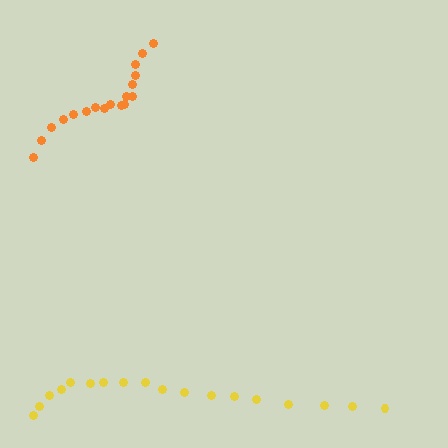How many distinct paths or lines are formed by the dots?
There are 2 distinct paths.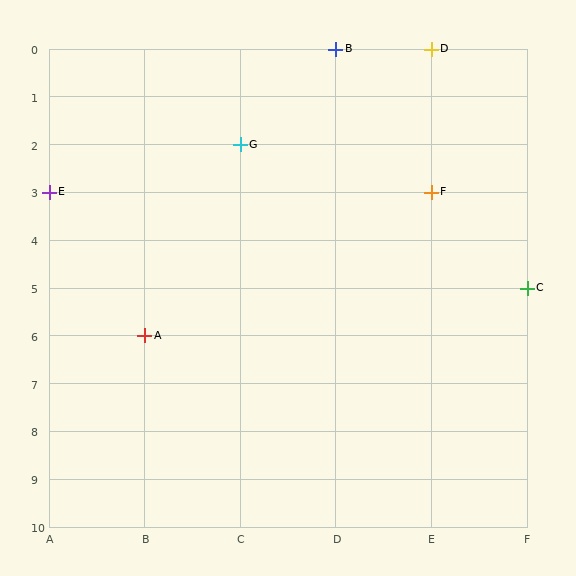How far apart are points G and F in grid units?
Points G and F are 2 columns and 1 row apart (about 2.2 grid units diagonally).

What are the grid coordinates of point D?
Point D is at grid coordinates (E, 0).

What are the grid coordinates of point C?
Point C is at grid coordinates (F, 5).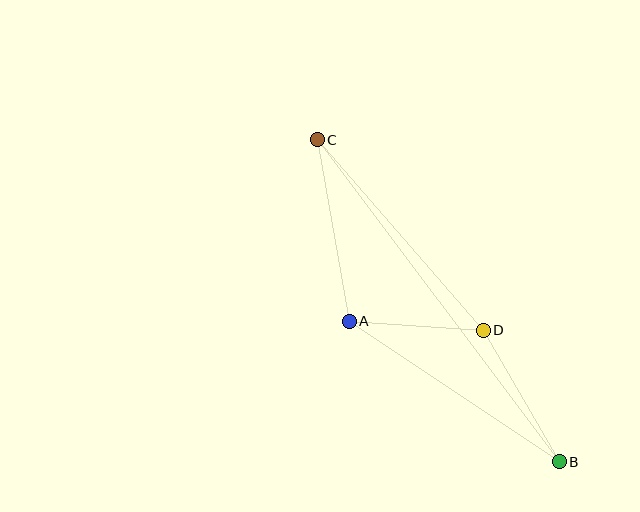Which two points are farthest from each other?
Points B and C are farthest from each other.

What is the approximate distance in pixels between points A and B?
The distance between A and B is approximately 253 pixels.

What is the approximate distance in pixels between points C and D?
The distance between C and D is approximately 253 pixels.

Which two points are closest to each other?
Points A and D are closest to each other.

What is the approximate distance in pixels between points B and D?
The distance between B and D is approximately 151 pixels.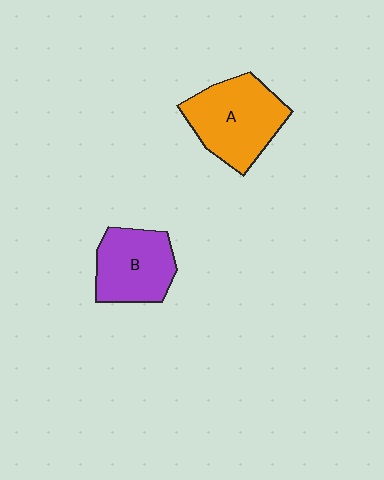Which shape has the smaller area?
Shape B (purple).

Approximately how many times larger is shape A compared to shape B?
Approximately 1.2 times.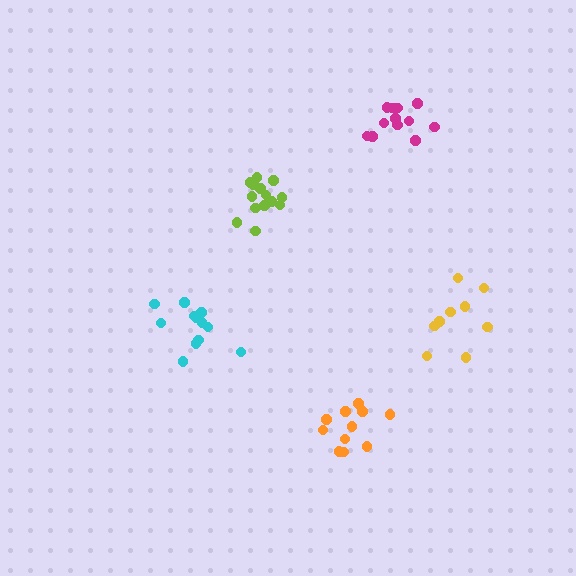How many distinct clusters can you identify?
There are 5 distinct clusters.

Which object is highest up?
The magenta cluster is topmost.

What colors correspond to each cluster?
The clusters are colored: cyan, magenta, orange, yellow, lime.